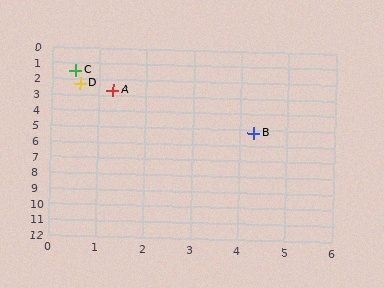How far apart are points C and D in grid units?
Points C and D are about 0.8 grid units apart.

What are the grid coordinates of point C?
Point C is at approximately (0.5, 1.5).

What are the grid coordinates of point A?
Point A is at approximately (1.3, 2.7).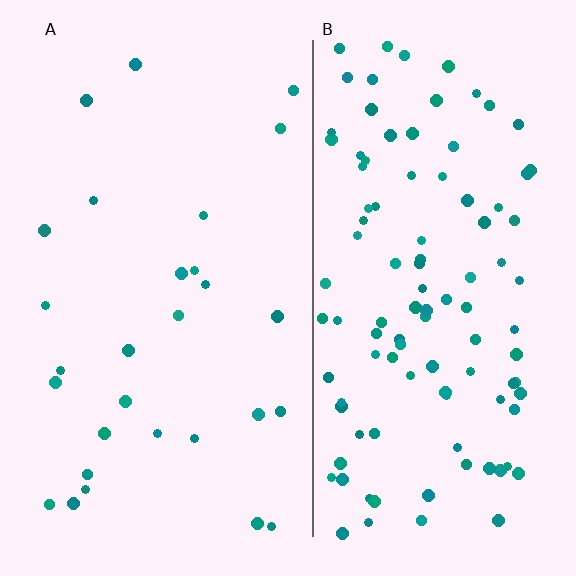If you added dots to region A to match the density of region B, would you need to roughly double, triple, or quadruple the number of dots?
Approximately quadruple.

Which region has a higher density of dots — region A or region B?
B (the right).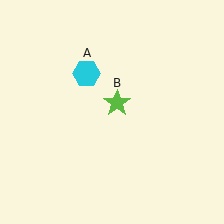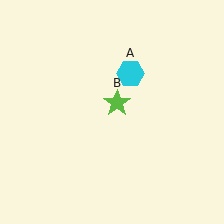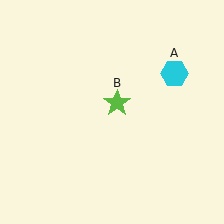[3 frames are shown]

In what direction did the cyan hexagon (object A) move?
The cyan hexagon (object A) moved right.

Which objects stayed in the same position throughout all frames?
Lime star (object B) remained stationary.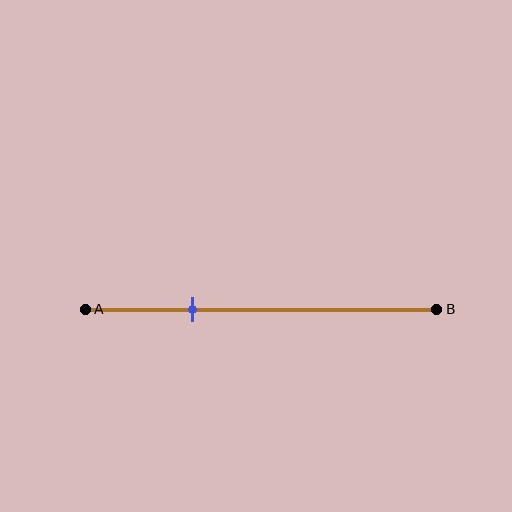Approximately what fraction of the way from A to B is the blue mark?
The blue mark is approximately 30% of the way from A to B.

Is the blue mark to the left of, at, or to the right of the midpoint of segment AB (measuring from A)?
The blue mark is to the left of the midpoint of segment AB.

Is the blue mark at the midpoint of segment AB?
No, the mark is at about 30% from A, not at the 50% midpoint.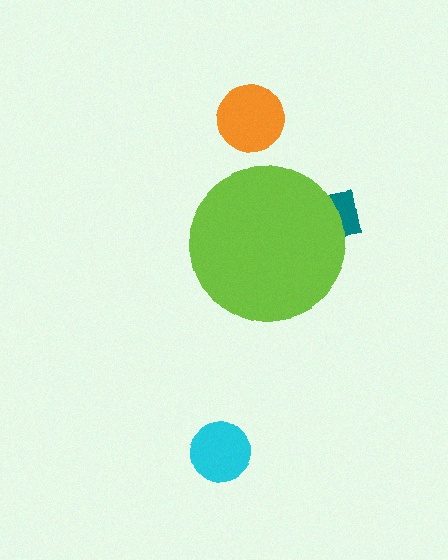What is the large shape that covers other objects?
A lime circle.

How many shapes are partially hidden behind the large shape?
1 shape is partially hidden.